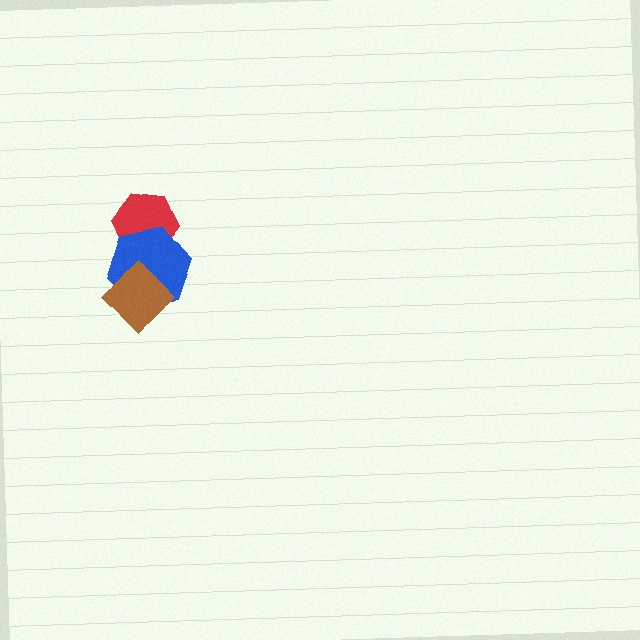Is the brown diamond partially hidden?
No, no other shape covers it.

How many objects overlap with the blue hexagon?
2 objects overlap with the blue hexagon.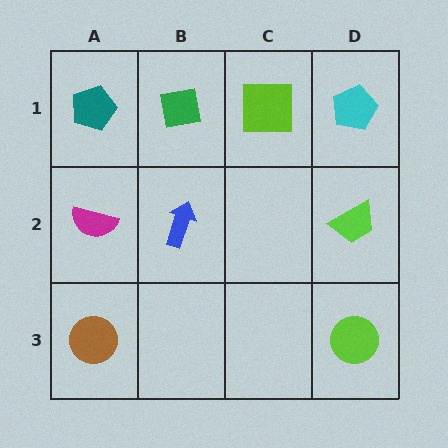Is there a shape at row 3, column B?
No, that cell is empty.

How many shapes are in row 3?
2 shapes.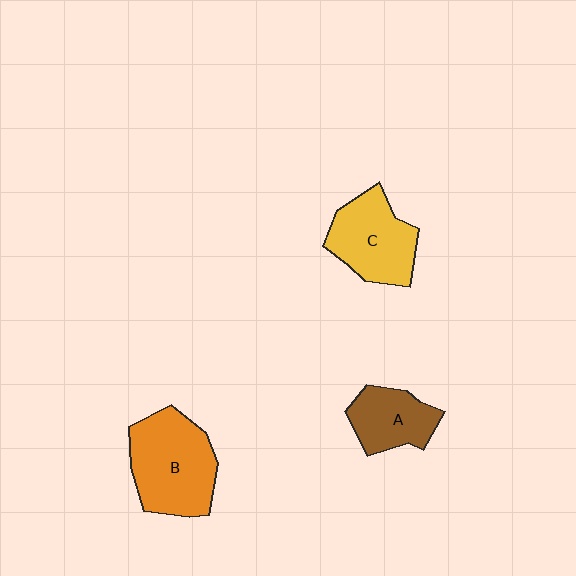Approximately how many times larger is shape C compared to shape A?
Approximately 1.3 times.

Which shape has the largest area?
Shape B (orange).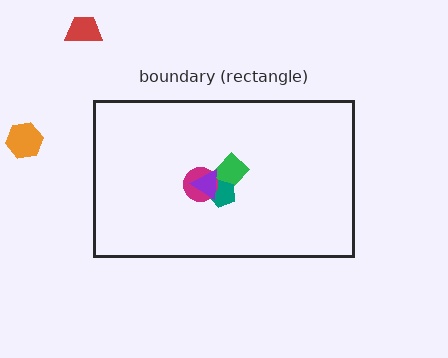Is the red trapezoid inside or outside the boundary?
Outside.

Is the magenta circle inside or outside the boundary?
Inside.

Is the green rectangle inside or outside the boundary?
Inside.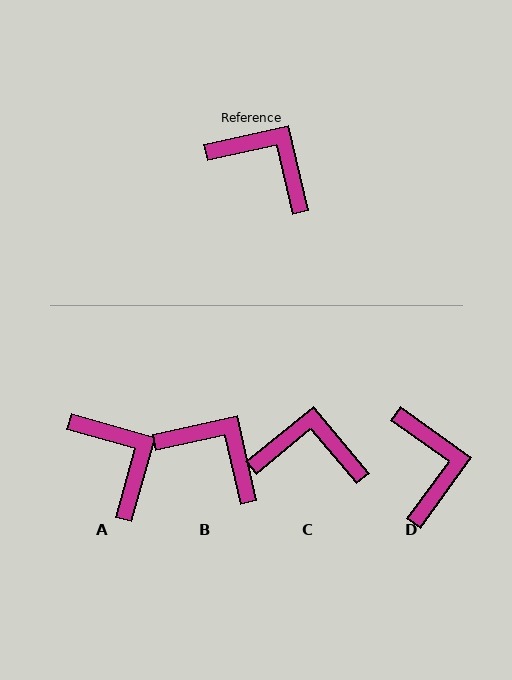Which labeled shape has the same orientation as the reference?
B.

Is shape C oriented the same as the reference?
No, it is off by about 27 degrees.